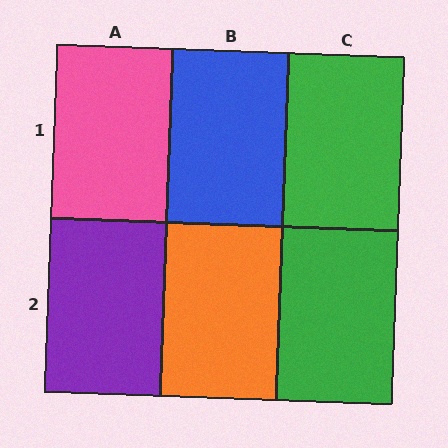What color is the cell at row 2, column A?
Purple.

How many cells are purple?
1 cell is purple.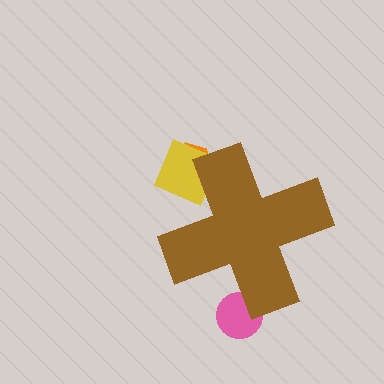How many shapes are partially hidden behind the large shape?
3 shapes are partially hidden.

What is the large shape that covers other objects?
A brown cross.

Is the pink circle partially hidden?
Yes, the pink circle is partially hidden behind the brown cross.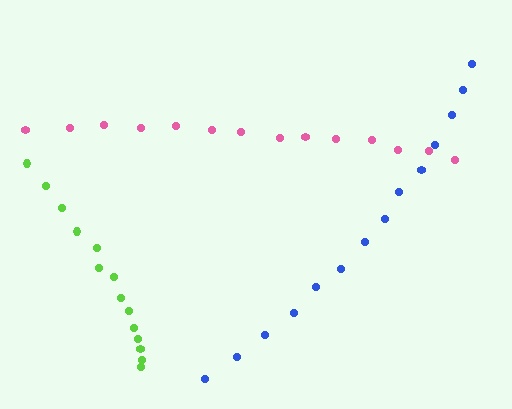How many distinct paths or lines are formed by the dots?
There are 3 distinct paths.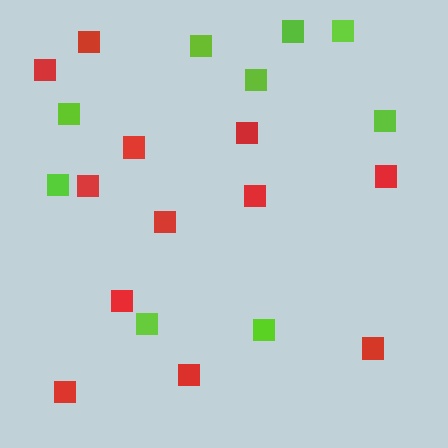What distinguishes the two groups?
There are 2 groups: one group of red squares (12) and one group of lime squares (9).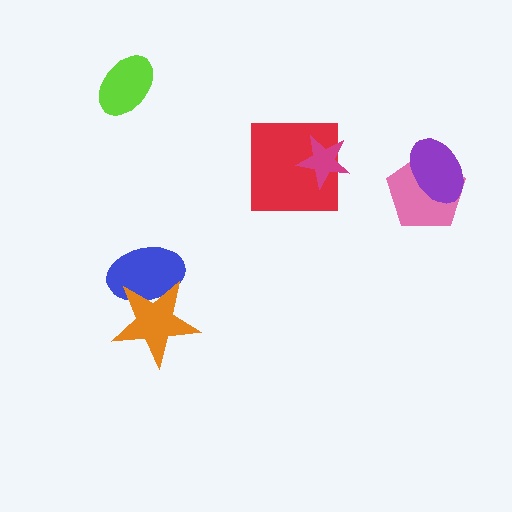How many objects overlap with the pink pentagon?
1 object overlaps with the pink pentagon.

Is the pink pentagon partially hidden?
Yes, it is partially covered by another shape.